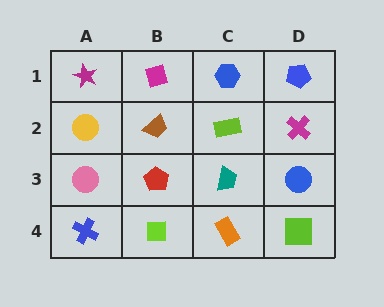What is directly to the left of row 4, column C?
A lime square.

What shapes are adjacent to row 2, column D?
A blue pentagon (row 1, column D), a blue circle (row 3, column D), a lime rectangle (row 2, column C).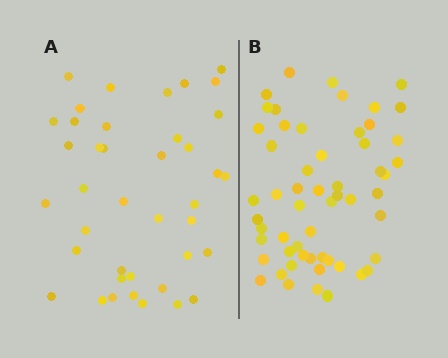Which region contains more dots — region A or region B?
Region B (the right region) has more dots.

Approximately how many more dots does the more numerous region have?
Region B has approximately 15 more dots than region A.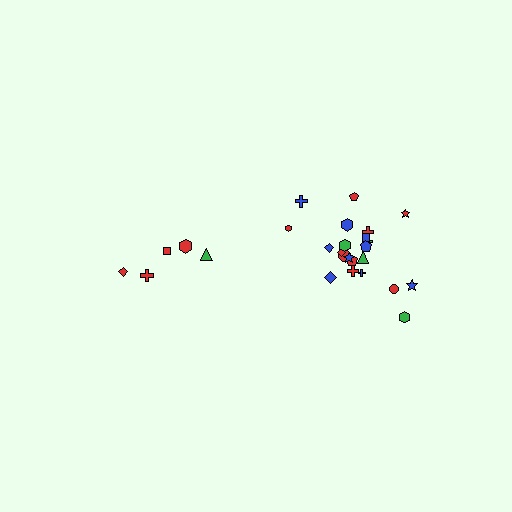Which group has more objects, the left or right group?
The right group.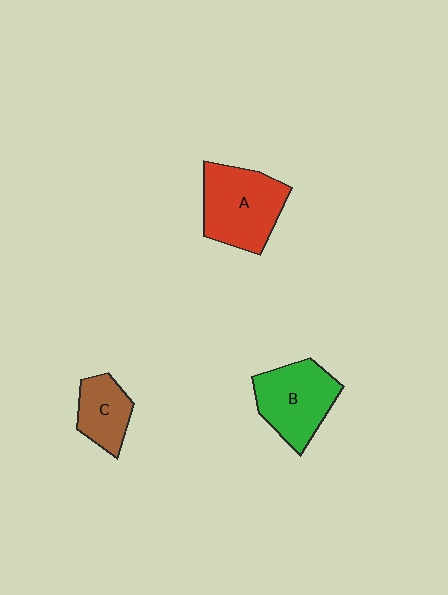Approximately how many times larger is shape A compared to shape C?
Approximately 1.8 times.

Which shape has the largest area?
Shape A (red).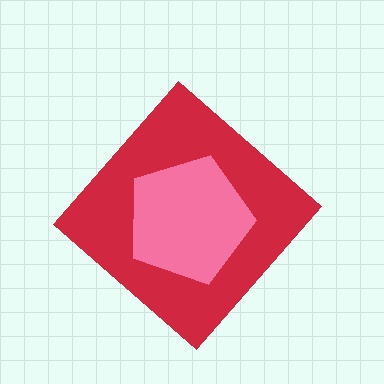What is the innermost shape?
The pink pentagon.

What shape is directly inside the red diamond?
The pink pentagon.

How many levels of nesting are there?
2.